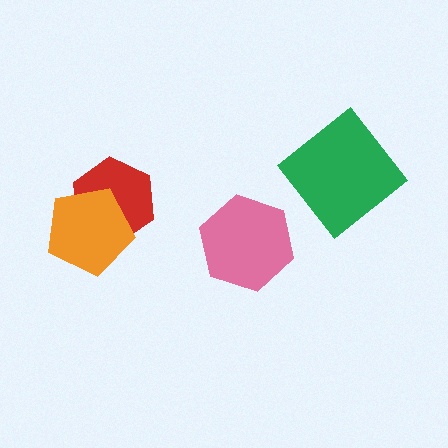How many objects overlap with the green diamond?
0 objects overlap with the green diamond.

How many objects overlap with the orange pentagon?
1 object overlaps with the orange pentagon.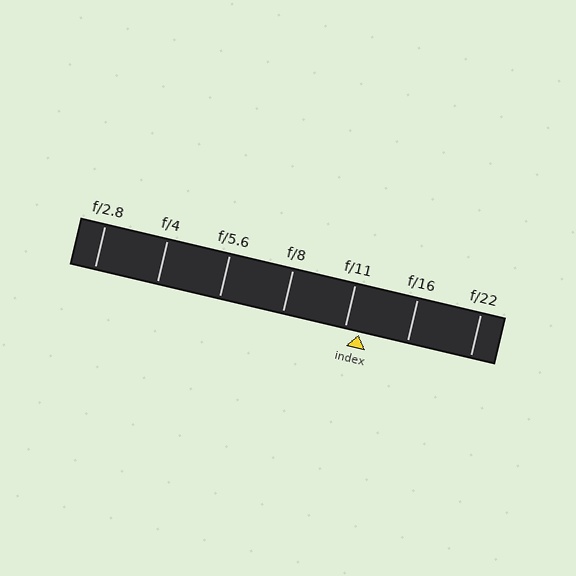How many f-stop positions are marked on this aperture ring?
There are 7 f-stop positions marked.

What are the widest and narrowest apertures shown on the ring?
The widest aperture shown is f/2.8 and the narrowest is f/22.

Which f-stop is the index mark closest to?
The index mark is closest to f/11.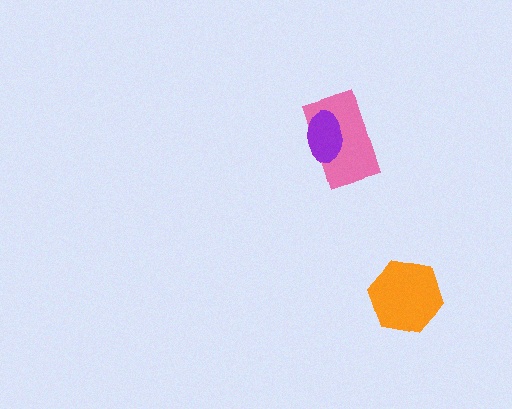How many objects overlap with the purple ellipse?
1 object overlaps with the purple ellipse.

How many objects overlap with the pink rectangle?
1 object overlaps with the pink rectangle.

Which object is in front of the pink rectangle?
The purple ellipse is in front of the pink rectangle.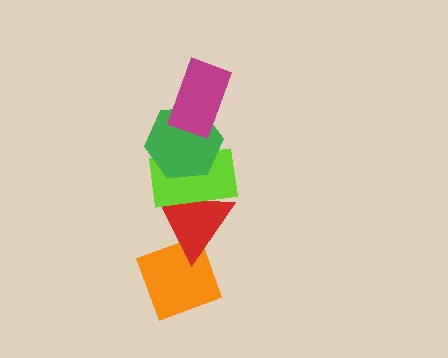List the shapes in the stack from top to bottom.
From top to bottom: the magenta rectangle, the green hexagon, the lime rectangle, the red triangle, the orange diamond.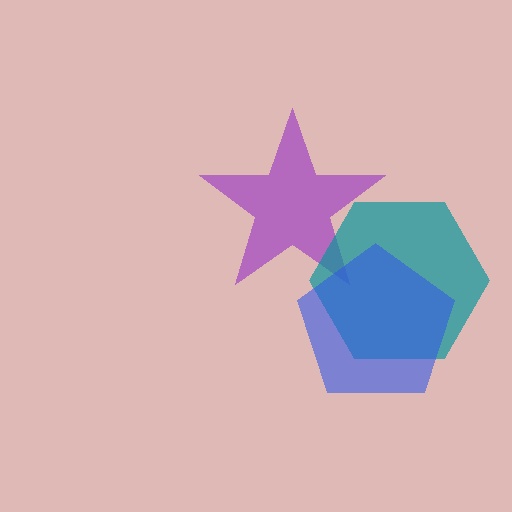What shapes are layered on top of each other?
The layered shapes are: a purple star, a teal hexagon, a blue pentagon.